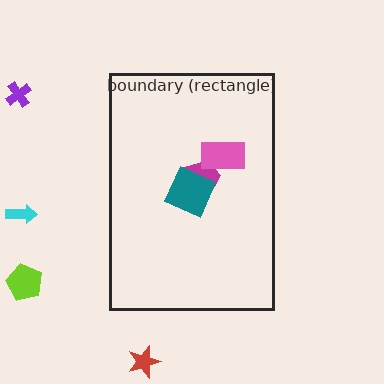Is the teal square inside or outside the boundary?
Inside.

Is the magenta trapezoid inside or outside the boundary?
Inside.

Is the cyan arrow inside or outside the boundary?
Outside.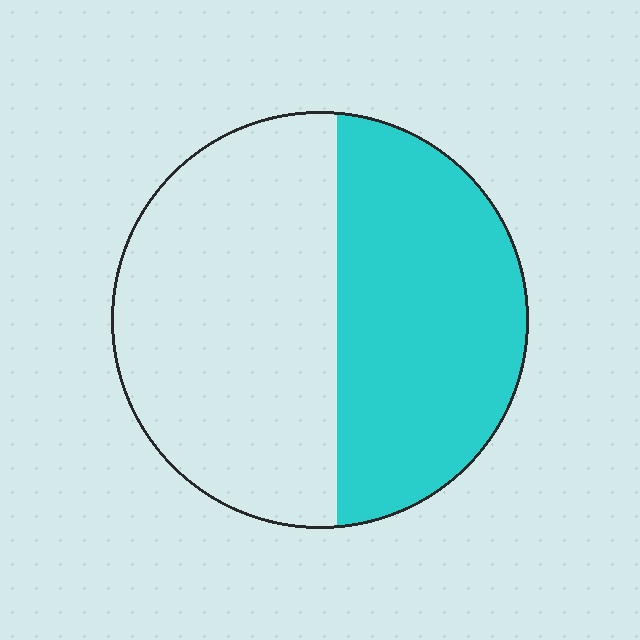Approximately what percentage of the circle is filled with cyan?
Approximately 45%.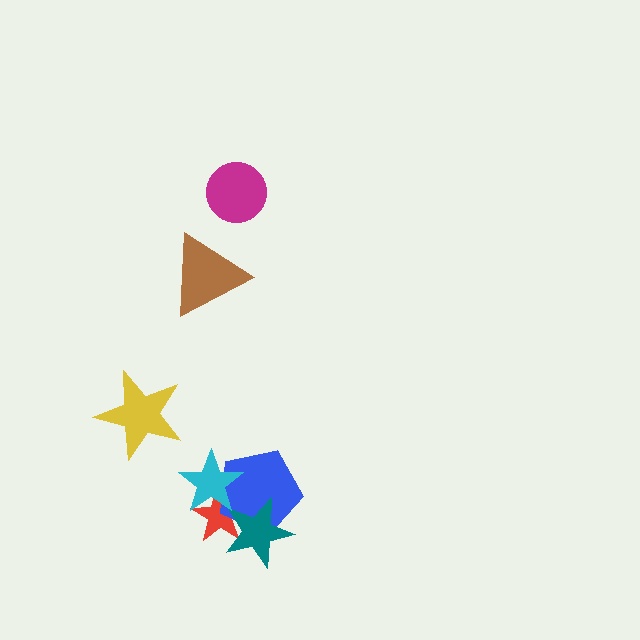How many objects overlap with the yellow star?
0 objects overlap with the yellow star.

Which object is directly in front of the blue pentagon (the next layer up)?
The teal star is directly in front of the blue pentagon.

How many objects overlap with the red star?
3 objects overlap with the red star.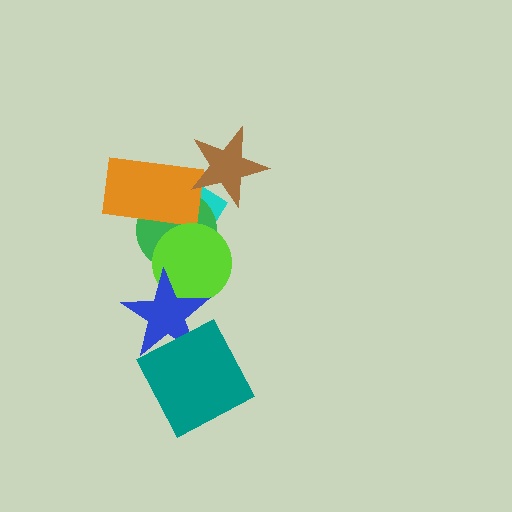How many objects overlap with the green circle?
3 objects overlap with the green circle.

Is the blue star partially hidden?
Yes, it is partially covered by another shape.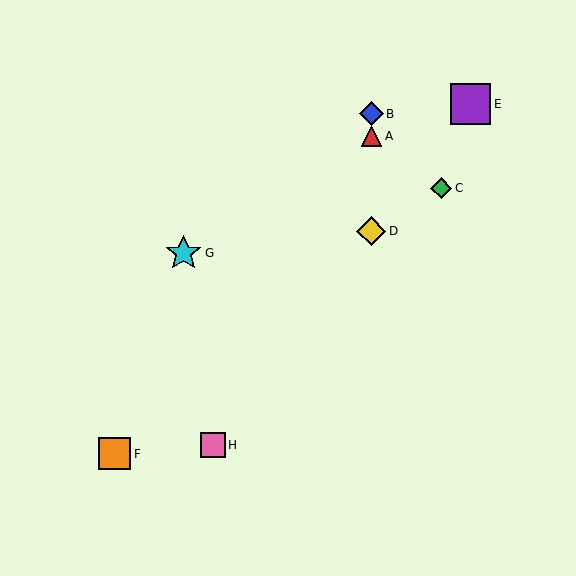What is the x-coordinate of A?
Object A is at x≈371.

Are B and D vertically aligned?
Yes, both are at x≈371.